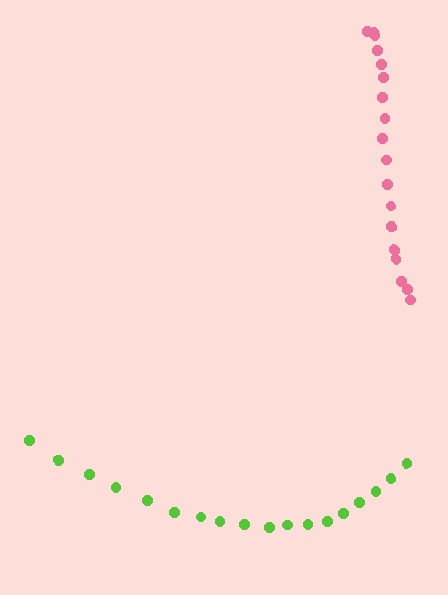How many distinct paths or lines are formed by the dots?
There are 2 distinct paths.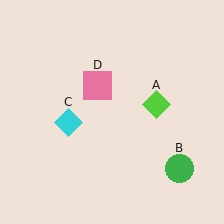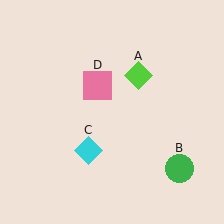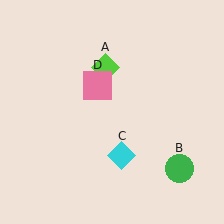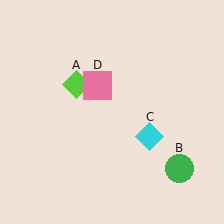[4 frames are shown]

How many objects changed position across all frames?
2 objects changed position: lime diamond (object A), cyan diamond (object C).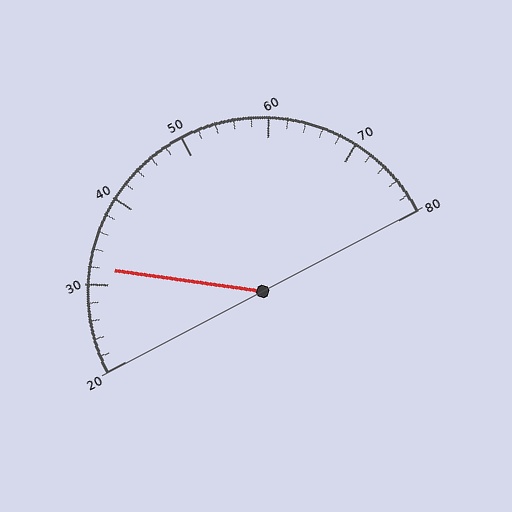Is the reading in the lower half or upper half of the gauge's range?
The reading is in the lower half of the range (20 to 80).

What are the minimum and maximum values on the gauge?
The gauge ranges from 20 to 80.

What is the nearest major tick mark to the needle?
The nearest major tick mark is 30.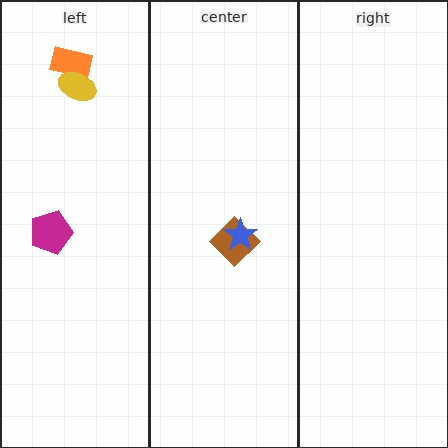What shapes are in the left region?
The orange rectangle, the yellow ellipse, the magenta pentagon.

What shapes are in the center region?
The brown diamond, the blue star.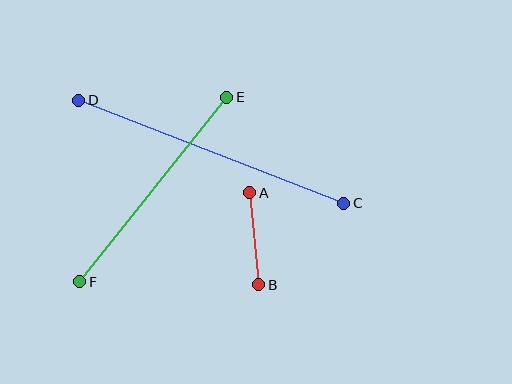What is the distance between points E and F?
The distance is approximately 236 pixels.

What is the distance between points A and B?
The distance is approximately 92 pixels.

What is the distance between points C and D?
The distance is approximately 284 pixels.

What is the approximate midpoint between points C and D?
The midpoint is at approximately (211, 152) pixels.